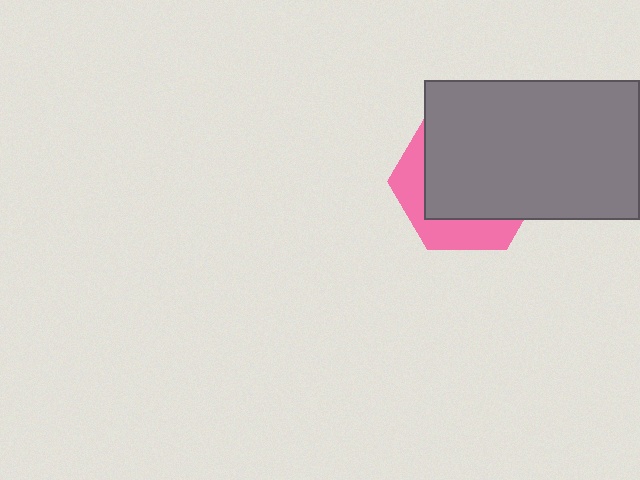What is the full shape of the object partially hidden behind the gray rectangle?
The partially hidden object is a pink hexagon.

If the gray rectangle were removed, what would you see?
You would see the complete pink hexagon.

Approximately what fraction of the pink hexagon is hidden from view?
Roughly 69% of the pink hexagon is hidden behind the gray rectangle.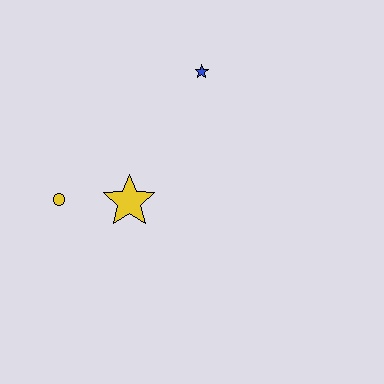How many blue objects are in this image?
There is 1 blue object.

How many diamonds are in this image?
There are no diamonds.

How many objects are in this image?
There are 3 objects.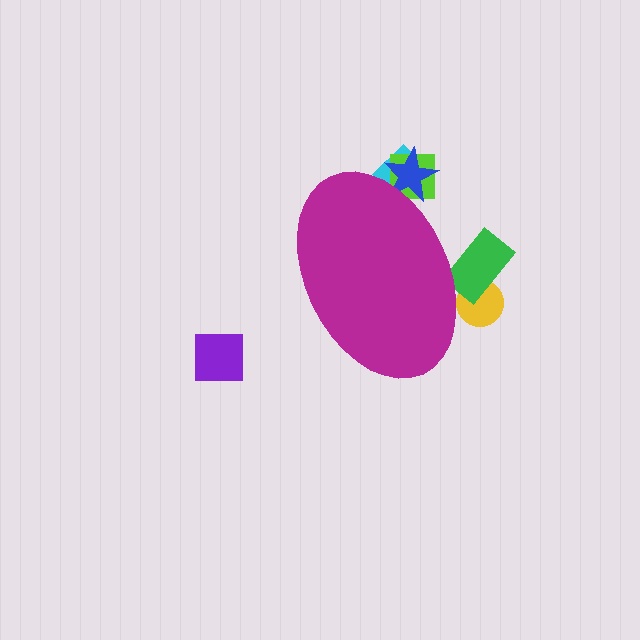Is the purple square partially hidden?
No, the purple square is fully visible.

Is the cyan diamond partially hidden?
Yes, the cyan diamond is partially hidden behind the magenta ellipse.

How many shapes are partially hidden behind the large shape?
5 shapes are partially hidden.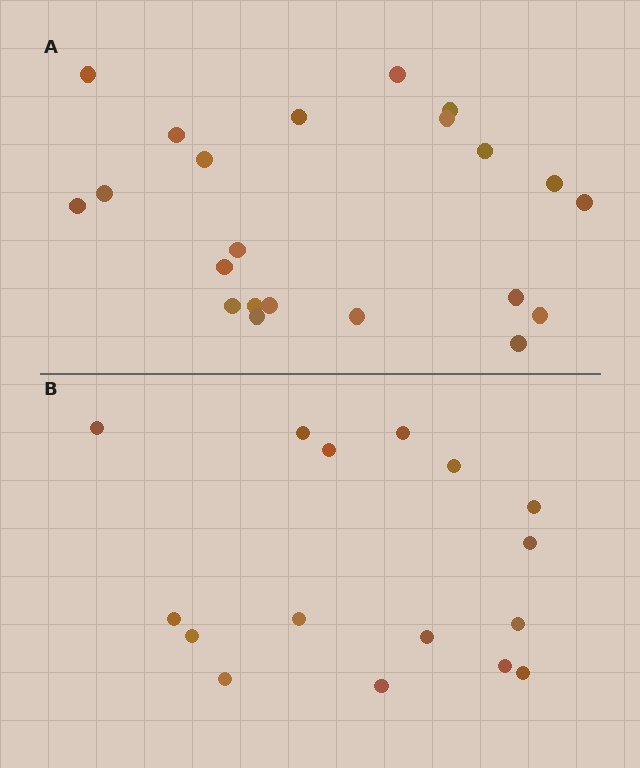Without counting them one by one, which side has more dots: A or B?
Region A (the top region) has more dots.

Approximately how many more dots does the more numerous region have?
Region A has about 6 more dots than region B.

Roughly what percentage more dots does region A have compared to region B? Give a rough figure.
About 40% more.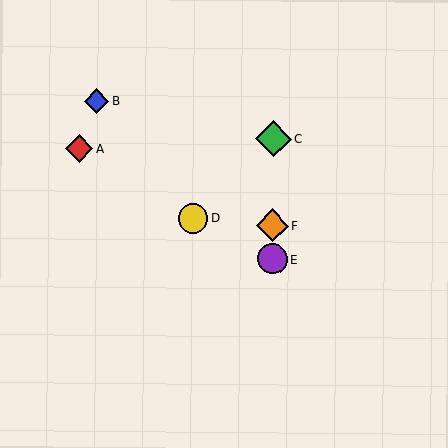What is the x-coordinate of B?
Object B is at x≈96.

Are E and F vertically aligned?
Yes, both are at x≈272.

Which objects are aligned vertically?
Objects C, E, F are aligned vertically.